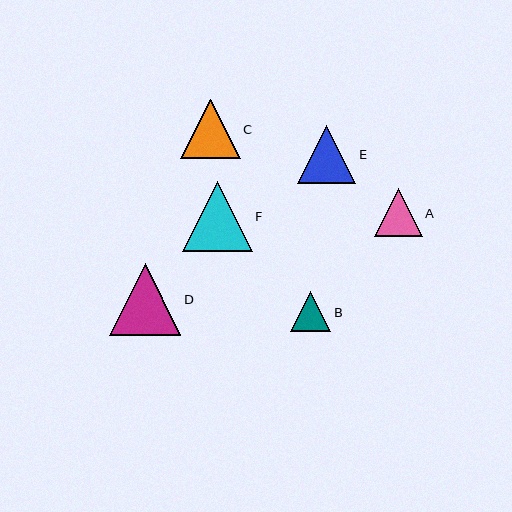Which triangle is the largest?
Triangle D is the largest with a size of approximately 71 pixels.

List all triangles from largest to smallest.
From largest to smallest: D, F, C, E, A, B.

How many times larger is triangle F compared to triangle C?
Triangle F is approximately 1.2 times the size of triangle C.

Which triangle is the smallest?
Triangle B is the smallest with a size of approximately 40 pixels.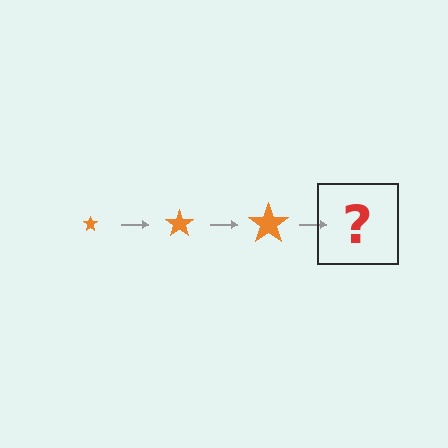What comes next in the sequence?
The next element should be an orange star, larger than the previous one.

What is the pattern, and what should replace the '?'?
The pattern is that the star gets progressively larger each step. The '?' should be an orange star, larger than the previous one.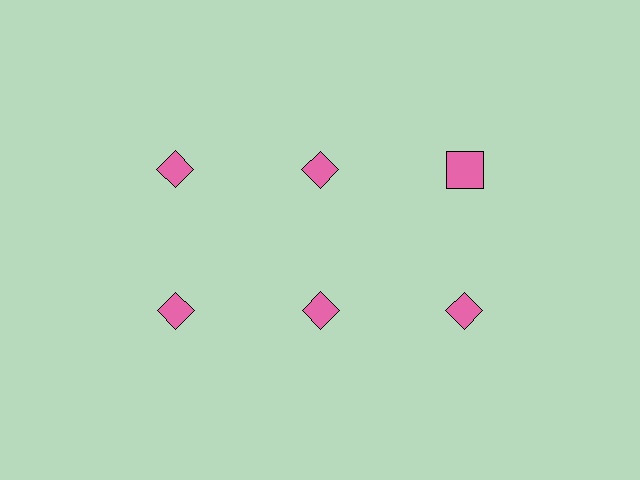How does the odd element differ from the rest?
It has a different shape: square instead of diamond.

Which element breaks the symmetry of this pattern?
The pink square in the top row, center column breaks the symmetry. All other shapes are pink diamonds.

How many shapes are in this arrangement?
There are 6 shapes arranged in a grid pattern.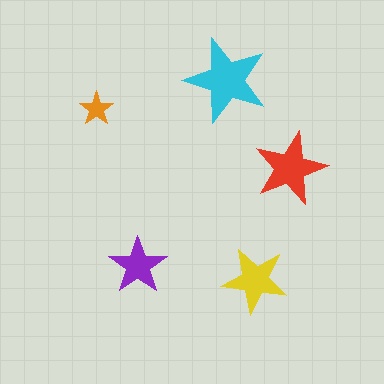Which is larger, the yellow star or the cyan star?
The cyan one.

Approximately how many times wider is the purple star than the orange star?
About 1.5 times wider.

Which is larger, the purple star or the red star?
The red one.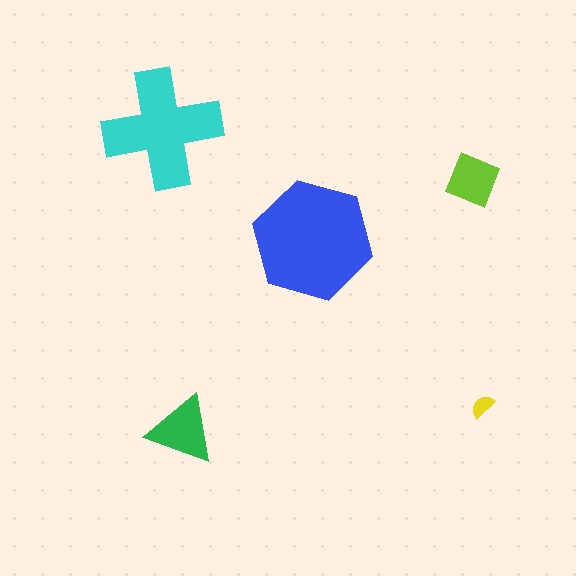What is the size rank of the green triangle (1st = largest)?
3rd.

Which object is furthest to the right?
The yellow semicircle is rightmost.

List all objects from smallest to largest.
The yellow semicircle, the lime diamond, the green triangle, the cyan cross, the blue hexagon.